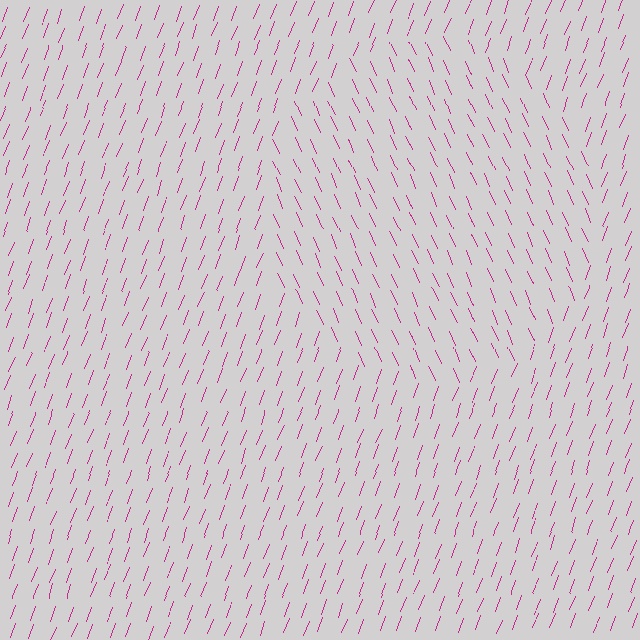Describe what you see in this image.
The image is filled with small magenta line segments. A circle region in the image has lines oriented differently from the surrounding lines, creating a visible texture boundary.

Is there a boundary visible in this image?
Yes, there is a texture boundary formed by a change in line orientation.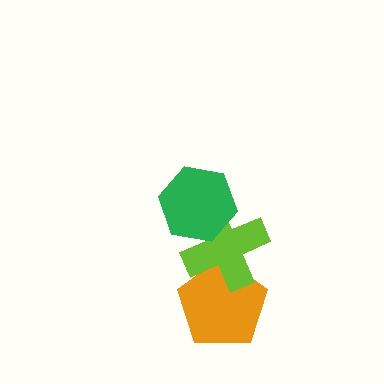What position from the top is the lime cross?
The lime cross is 2nd from the top.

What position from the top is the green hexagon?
The green hexagon is 1st from the top.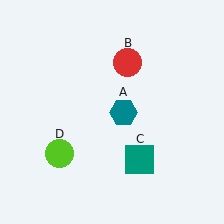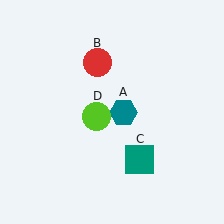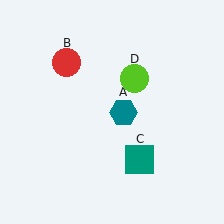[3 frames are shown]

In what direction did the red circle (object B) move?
The red circle (object B) moved left.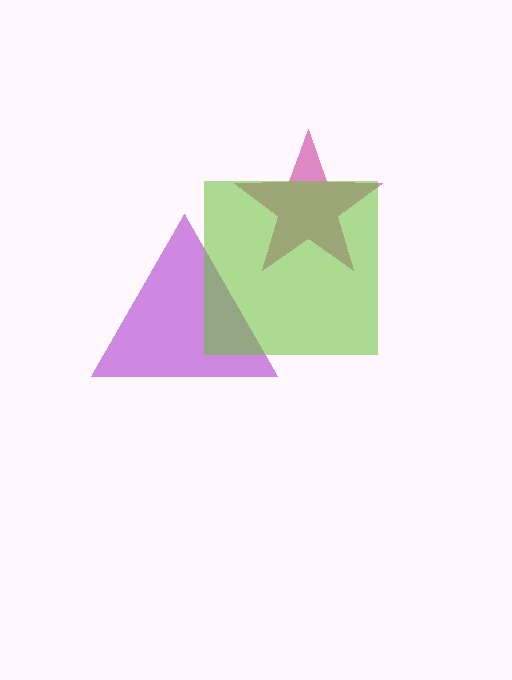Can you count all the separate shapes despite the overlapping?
Yes, there are 3 separate shapes.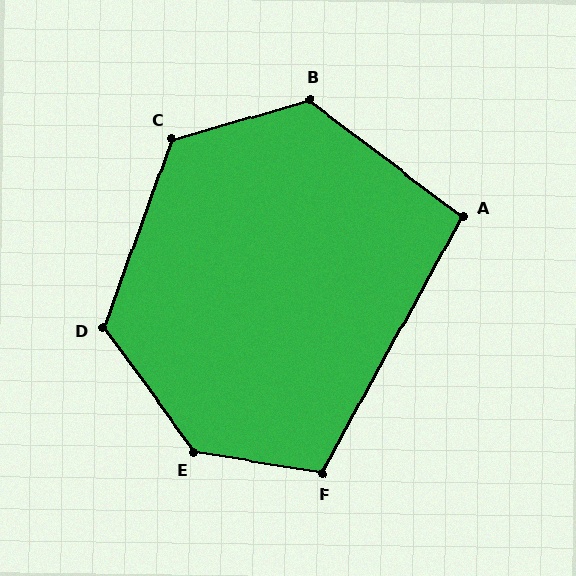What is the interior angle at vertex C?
Approximately 126 degrees (obtuse).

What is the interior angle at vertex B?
Approximately 127 degrees (obtuse).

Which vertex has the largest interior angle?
E, at approximately 136 degrees.